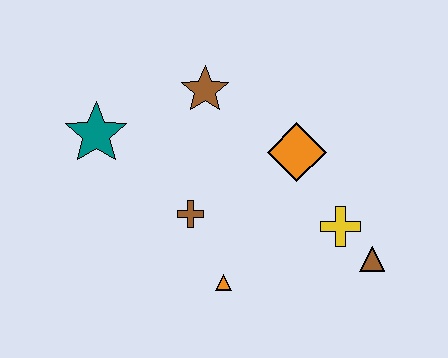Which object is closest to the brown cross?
The orange triangle is closest to the brown cross.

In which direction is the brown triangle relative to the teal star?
The brown triangle is to the right of the teal star.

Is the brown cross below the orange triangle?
No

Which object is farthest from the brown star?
The brown triangle is farthest from the brown star.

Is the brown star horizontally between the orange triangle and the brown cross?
Yes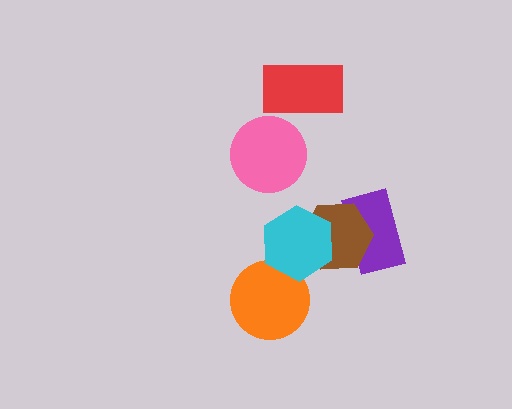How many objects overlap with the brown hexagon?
2 objects overlap with the brown hexagon.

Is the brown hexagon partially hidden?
Yes, it is partially covered by another shape.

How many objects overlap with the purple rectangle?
1 object overlaps with the purple rectangle.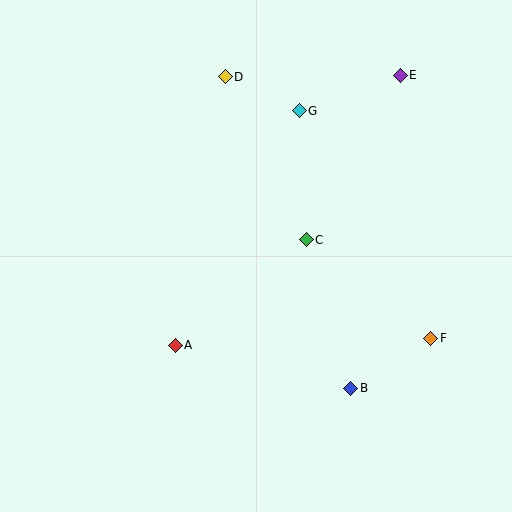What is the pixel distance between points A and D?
The distance between A and D is 273 pixels.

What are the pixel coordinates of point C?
Point C is at (306, 240).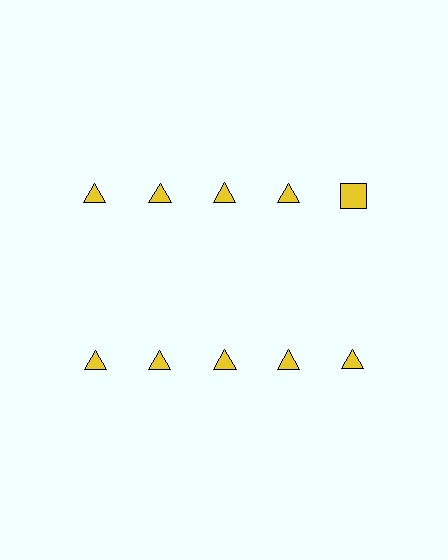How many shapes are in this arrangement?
There are 10 shapes arranged in a grid pattern.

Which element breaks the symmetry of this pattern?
The yellow square in the top row, rightmost column breaks the symmetry. All other shapes are yellow triangles.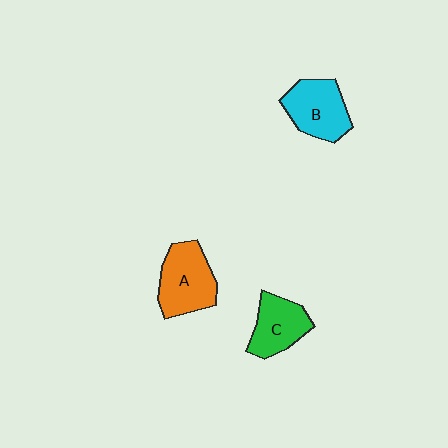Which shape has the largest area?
Shape A (orange).